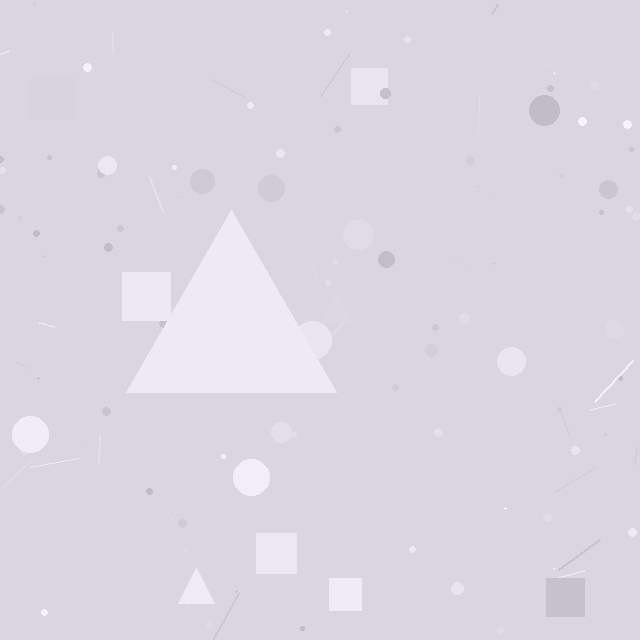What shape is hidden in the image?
A triangle is hidden in the image.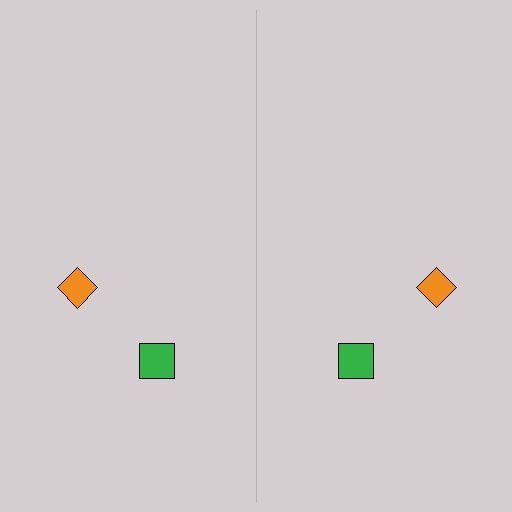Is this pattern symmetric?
Yes, this pattern has bilateral (reflection) symmetry.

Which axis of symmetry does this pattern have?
The pattern has a vertical axis of symmetry running through the center of the image.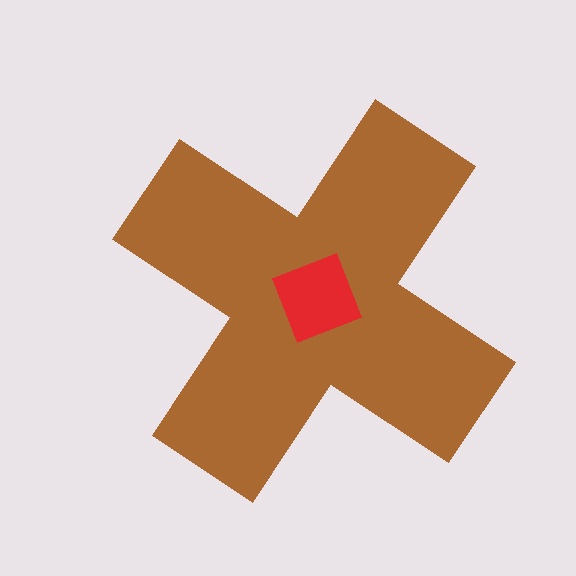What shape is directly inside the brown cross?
The red diamond.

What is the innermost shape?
The red diamond.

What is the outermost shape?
The brown cross.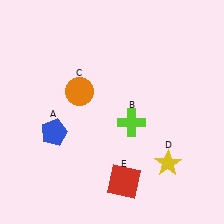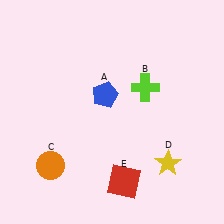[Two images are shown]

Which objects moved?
The objects that moved are: the blue pentagon (A), the lime cross (B), the orange circle (C).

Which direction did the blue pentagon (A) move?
The blue pentagon (A) moved right.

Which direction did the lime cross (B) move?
The lime cross (B) moved up.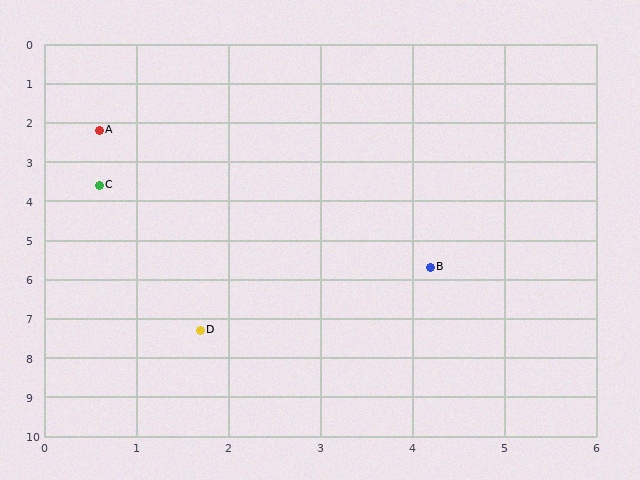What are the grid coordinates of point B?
Point B is at approximately (4.2, 5.7).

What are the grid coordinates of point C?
Point C is at approximately (0.6, 3.6).